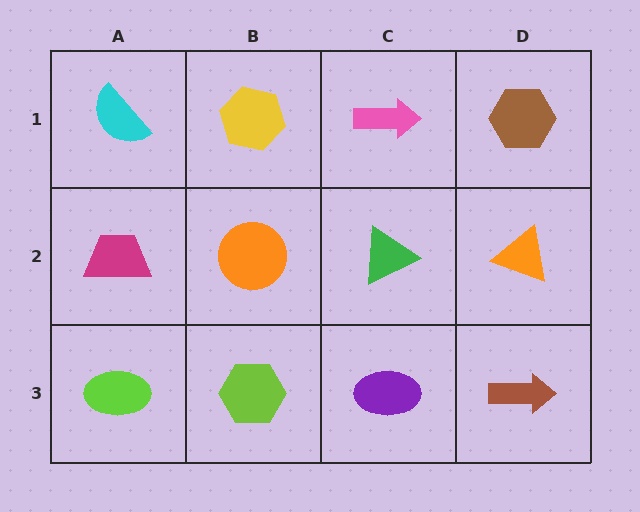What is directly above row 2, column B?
A yellow hexagon.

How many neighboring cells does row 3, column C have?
3.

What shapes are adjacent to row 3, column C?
A green triangle (row 2, column C), a lime hexagon (row 3, column B), a brown arrow (row 3, column D).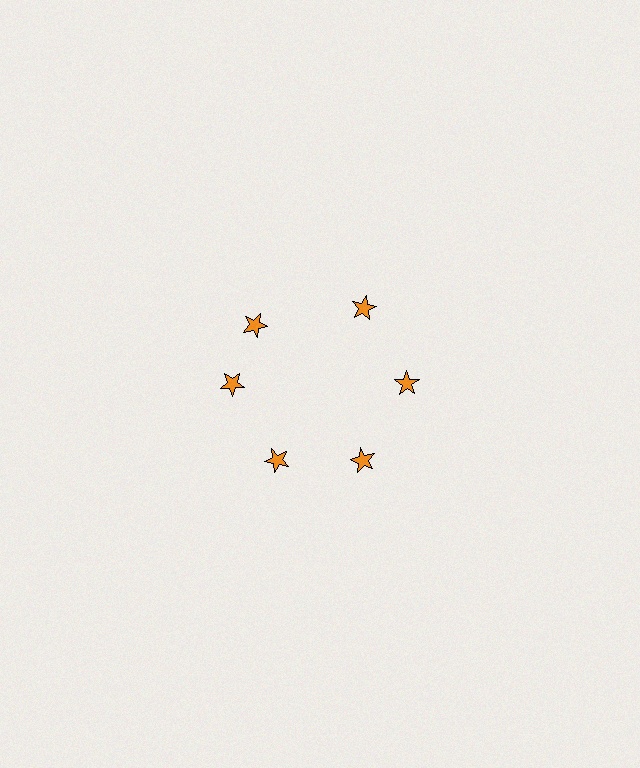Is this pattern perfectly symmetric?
No. The 6 orange stars are arranged in a ring, but one element near the 11 o'clock position is rotated out of alignment along the ring, breaking the 6-fold rotational symmetry.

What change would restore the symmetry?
The symmetry would be restored by rotating it back into even spacing with its neighbors so that all 6 stars sit at equal angles and equal distance from the center.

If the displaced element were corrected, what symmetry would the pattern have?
It would have 6-fold rotational symmetry — the pattern would map onto itself every 60 degrees.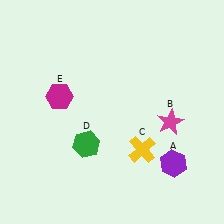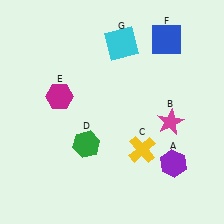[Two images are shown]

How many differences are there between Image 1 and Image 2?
There are 2 differences between the two images.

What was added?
A blue square (F), a cyan square (G) were added in Image 2.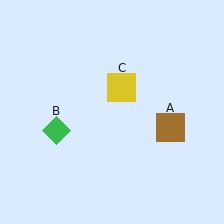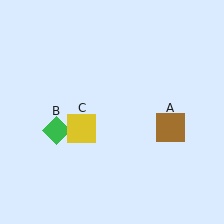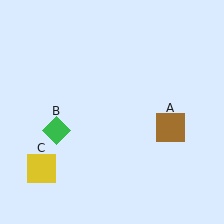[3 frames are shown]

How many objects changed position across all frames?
1 object changed position: yellow square (object C).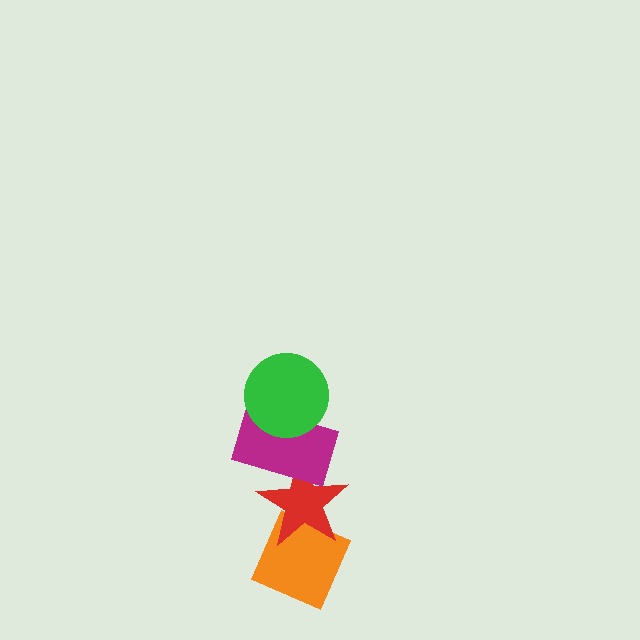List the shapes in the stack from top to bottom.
From top to bottom: the green circle, the magenta rectangle, the red star, the orange diamond.